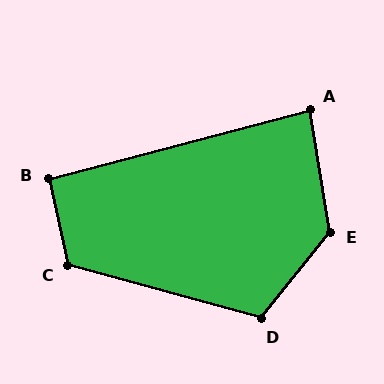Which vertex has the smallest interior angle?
A, at approximately 85 degrees.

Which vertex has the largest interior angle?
E, at approximately 132 degrees.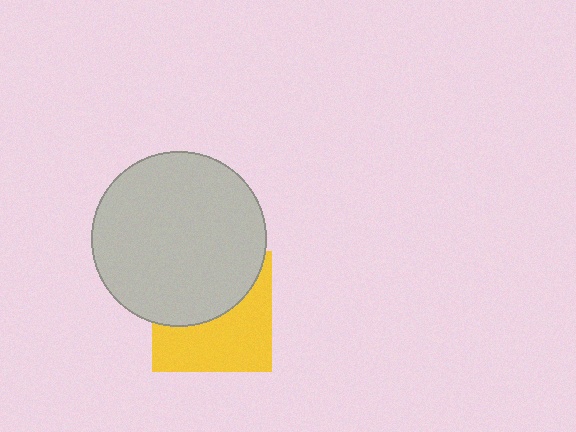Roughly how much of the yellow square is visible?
About half of it is visible (roughly 51%).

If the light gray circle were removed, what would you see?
You would see the complete yellow square.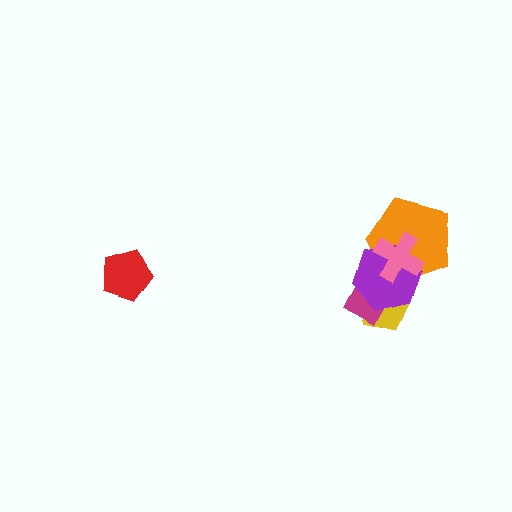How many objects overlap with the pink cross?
2 objects overlap with the pink cross.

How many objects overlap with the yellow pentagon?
2 objects overlap with the yellow pentagon.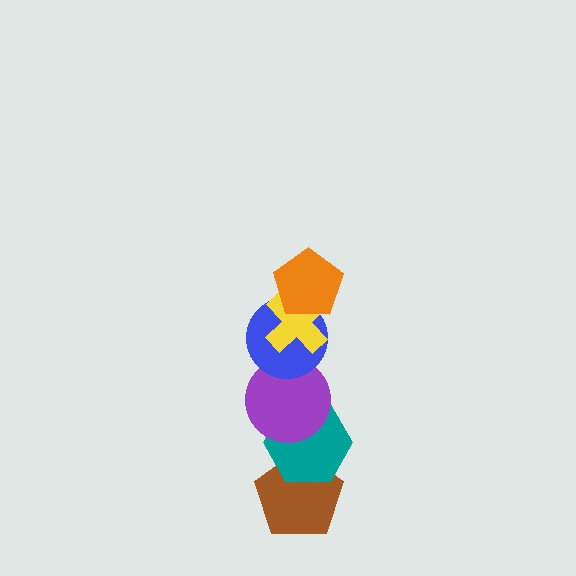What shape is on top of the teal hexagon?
The purple circle is on top of the teal hexagon.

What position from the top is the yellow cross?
The yellow cross is 2nd from the top.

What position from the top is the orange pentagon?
The orange pentagon is 1st from the top.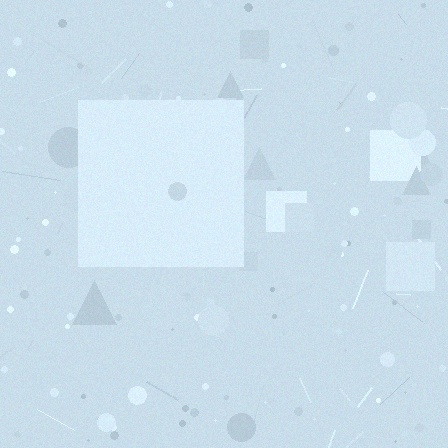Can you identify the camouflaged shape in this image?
The camouflaged shape is a square.